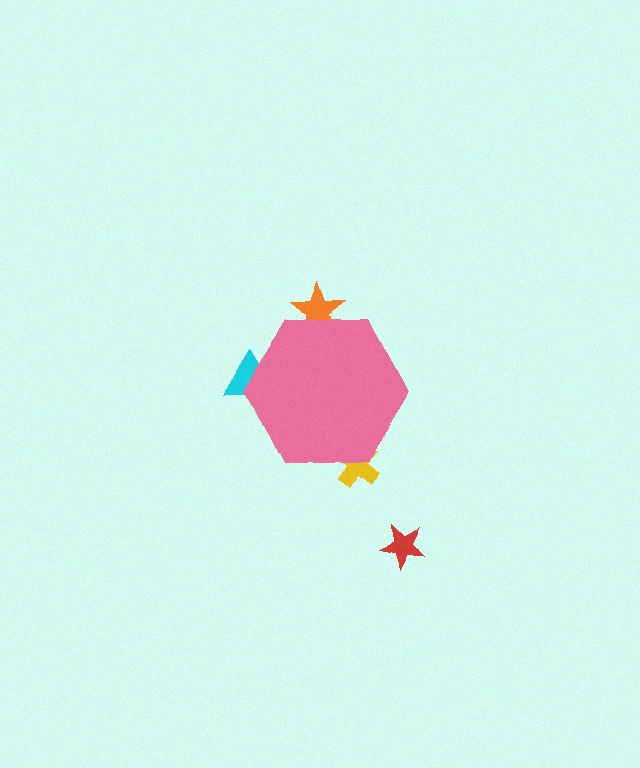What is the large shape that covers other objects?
A pink hexagon.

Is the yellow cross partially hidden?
Yes, the yellow cross is partially hidden behind the pink hexagon.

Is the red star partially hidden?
No, the red star is fully visible.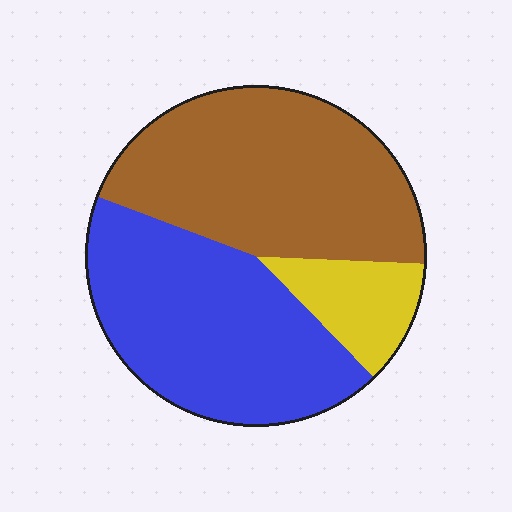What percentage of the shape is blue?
Blue covers about 45% of the shape.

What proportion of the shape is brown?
Brown covers roughly 45% of the shape.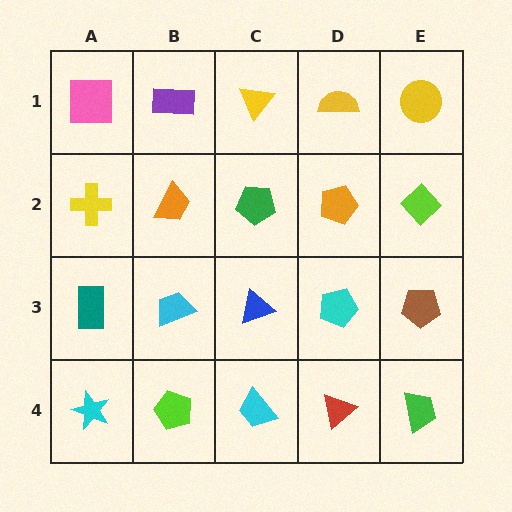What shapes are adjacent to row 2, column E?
A yellow circle (row 1, column E), a brown pentagon (row 3, column E), an orange pentagon (row 2, column D).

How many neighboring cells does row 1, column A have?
2.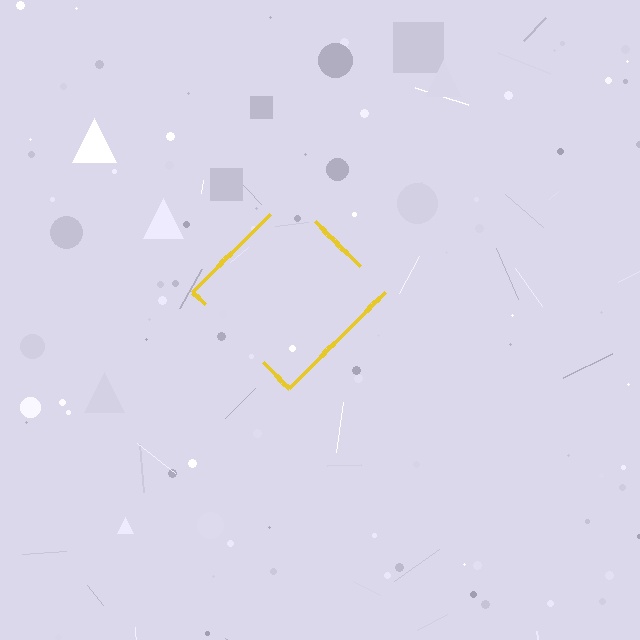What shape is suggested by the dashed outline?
The dashed outline suggests a diamond.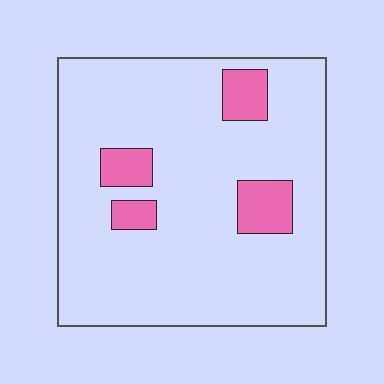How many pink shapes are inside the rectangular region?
4.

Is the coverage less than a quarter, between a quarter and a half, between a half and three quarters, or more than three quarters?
Less than a quarter.